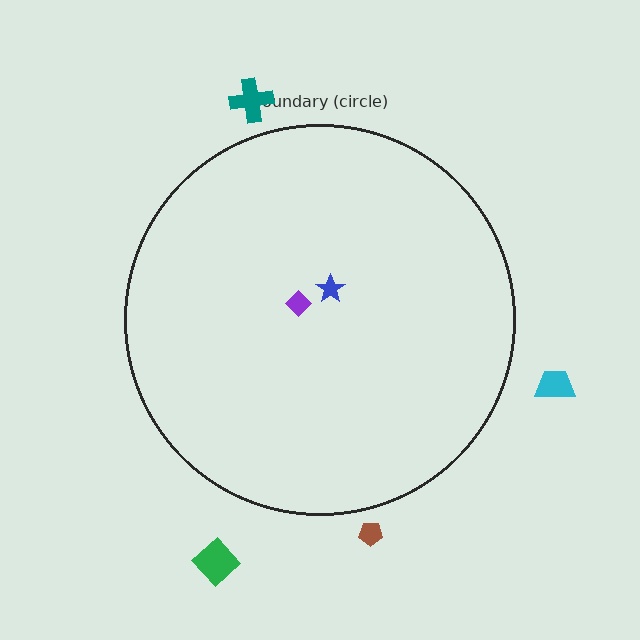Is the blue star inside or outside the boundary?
Inside.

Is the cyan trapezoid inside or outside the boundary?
Outside.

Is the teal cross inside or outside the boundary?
Outside.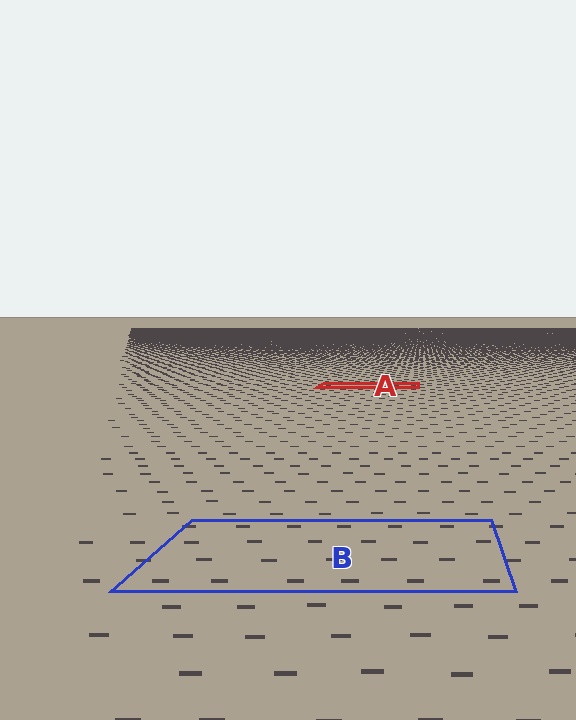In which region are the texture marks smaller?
The texture marks are smaller in region A, because it is farther away.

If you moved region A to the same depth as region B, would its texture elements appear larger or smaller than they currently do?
They would appear larger. At a closer depth, the same texture elements are projected at a bigger on-screen size.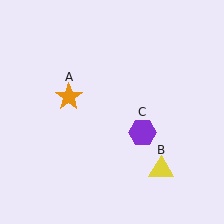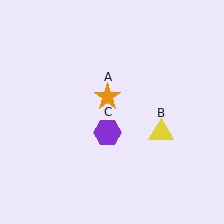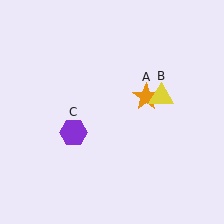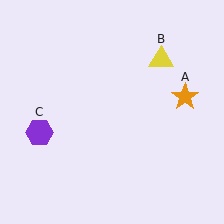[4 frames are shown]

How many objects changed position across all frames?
3 objects changed position: orange star (object A), yellow triangle (object B), purple hexagon (object C).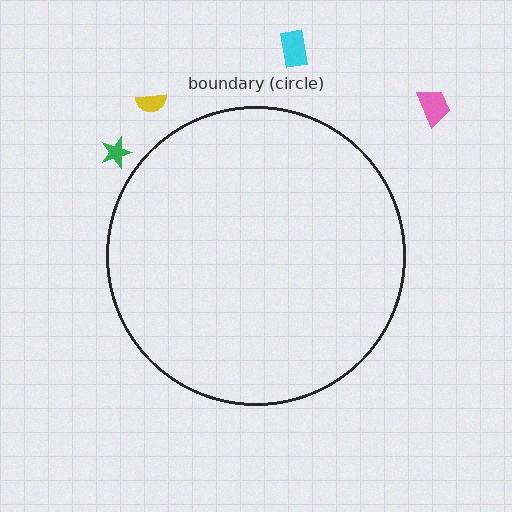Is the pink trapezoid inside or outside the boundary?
Outside.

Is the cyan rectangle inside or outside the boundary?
Outside.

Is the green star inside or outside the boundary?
Outside.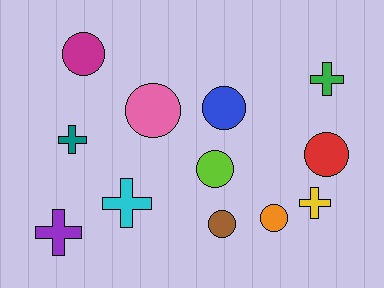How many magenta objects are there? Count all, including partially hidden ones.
There is 1 magenta object.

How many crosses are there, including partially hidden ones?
There are 5 crosses.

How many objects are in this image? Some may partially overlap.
There are 12 objects.